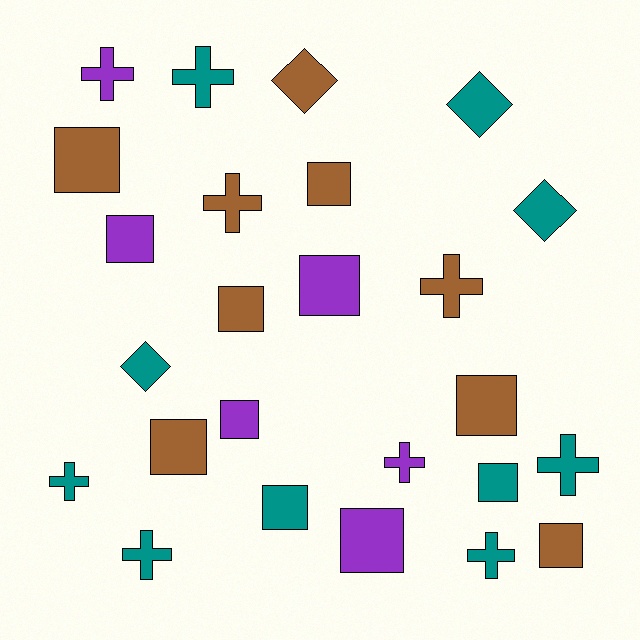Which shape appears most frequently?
Square, with 12 objects.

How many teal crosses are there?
There are 5 teal crosses.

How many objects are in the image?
There are 25 objects.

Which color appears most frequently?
Teal, with 10 objects.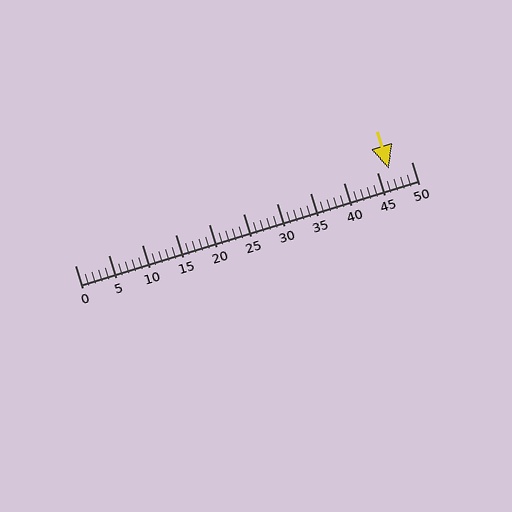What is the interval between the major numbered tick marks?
The major tick marks are spaced 5 units apart.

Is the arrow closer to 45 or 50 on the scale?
The arrow is closer to 45.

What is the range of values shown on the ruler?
The ruler shows values from 0 to 50.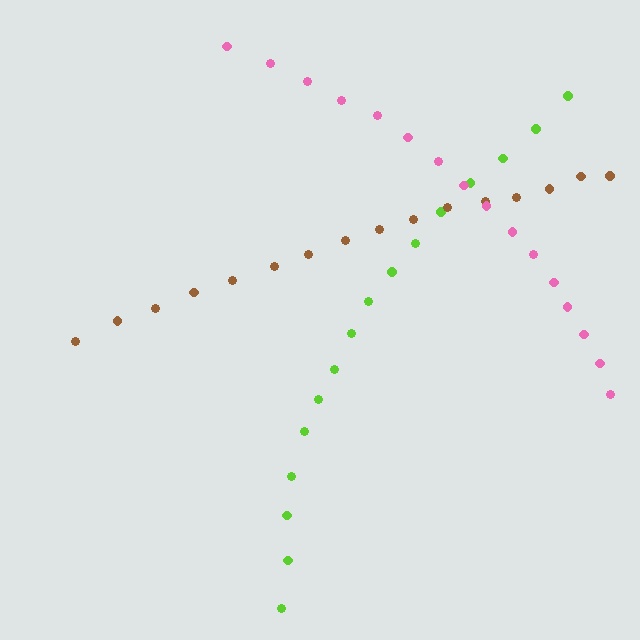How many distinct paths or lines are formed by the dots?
There are 3 distinct paths.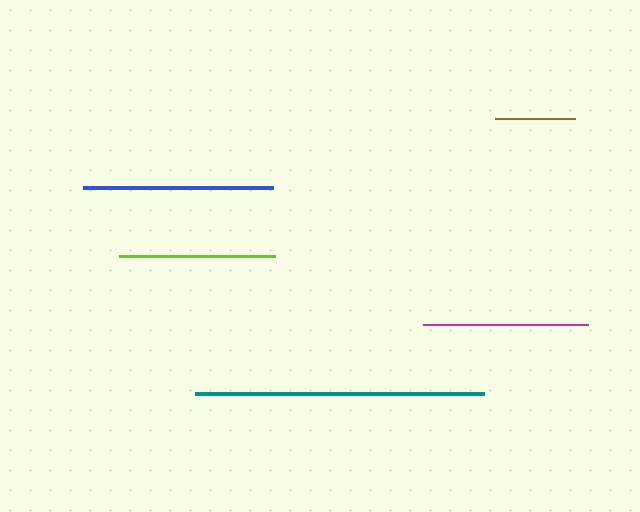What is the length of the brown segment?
The brown segment is approximately 80 pixels long.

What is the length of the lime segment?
The lime segment is approximately 156 pixels long.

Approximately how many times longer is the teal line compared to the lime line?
The teal line is approximately 1.9 times the length of the lime line.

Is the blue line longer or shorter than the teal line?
The teal line is longer than the blue line.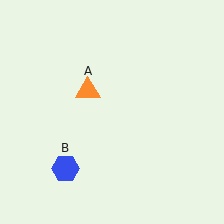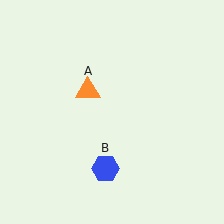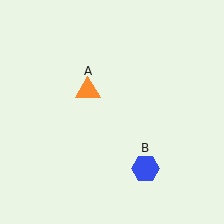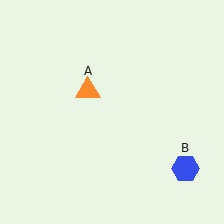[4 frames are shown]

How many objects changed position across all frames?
1 object changed position: blue hexagon (object B).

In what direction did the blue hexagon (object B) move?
The blue hexagon (object B) moved right.